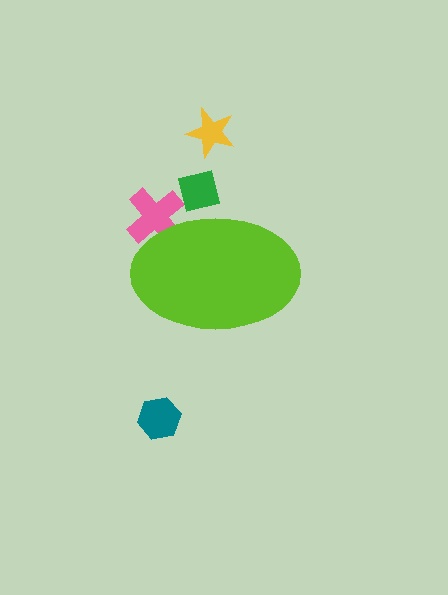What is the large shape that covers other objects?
A lime ellipse.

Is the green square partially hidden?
Yes, the green square is partially hidden behind the lime ellipse.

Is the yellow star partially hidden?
No, the yellow star is fully visible.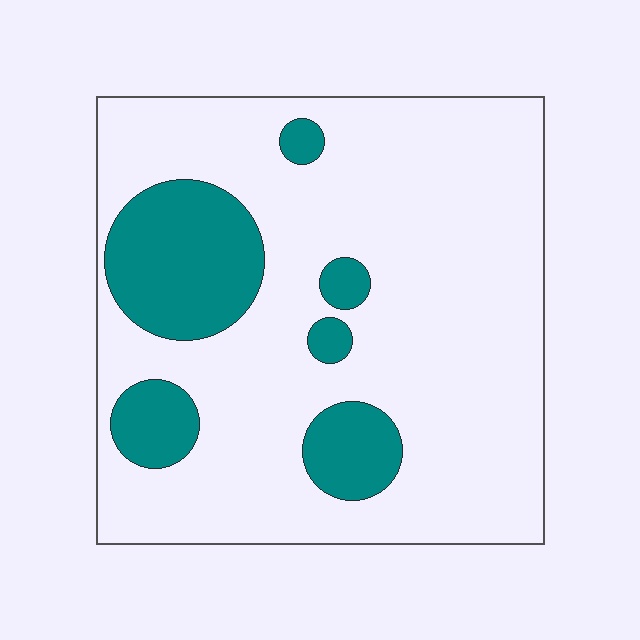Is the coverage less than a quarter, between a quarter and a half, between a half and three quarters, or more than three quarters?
Less than a quarter.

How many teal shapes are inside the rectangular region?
6.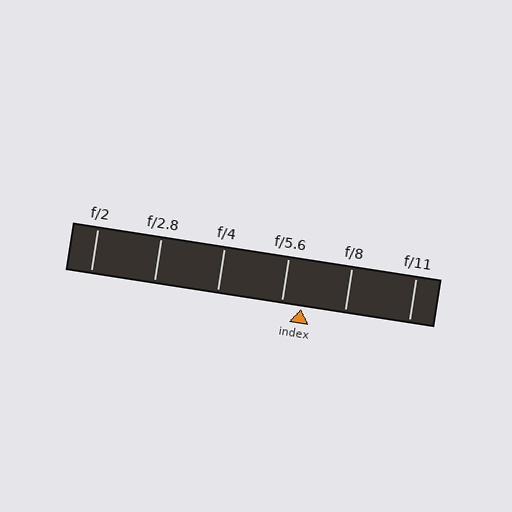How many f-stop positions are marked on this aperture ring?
There are 6 f-stop positions marked.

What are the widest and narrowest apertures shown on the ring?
The widest aperture shown is f/2 and the narrowest is f/11.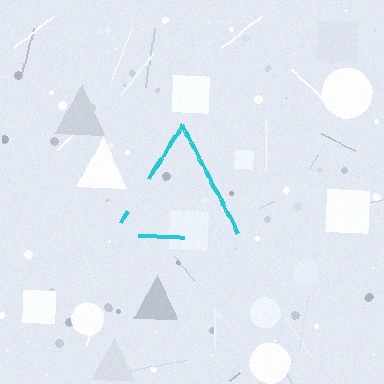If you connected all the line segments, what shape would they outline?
They would outline a triangle.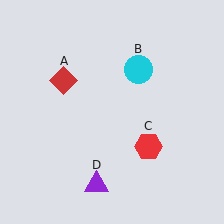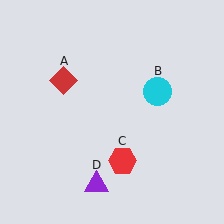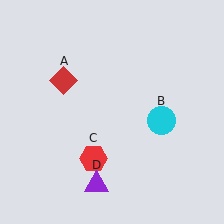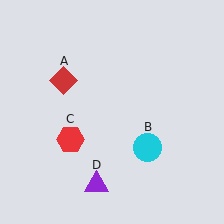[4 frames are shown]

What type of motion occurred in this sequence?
The cyan circle (object B), red hexagon (object C) rotated clockwise around the center of the scene.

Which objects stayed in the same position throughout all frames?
Red diamond (object A) and purple triangle (object D) remained stationary.